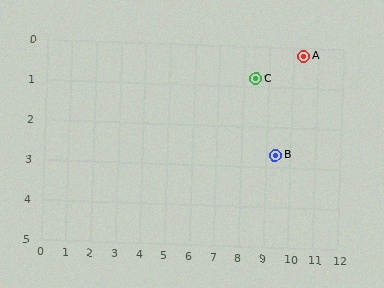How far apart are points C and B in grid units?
Points C and B are about 2.1 grid units apart.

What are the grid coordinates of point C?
Point C is at approximately (8.5, 0.8).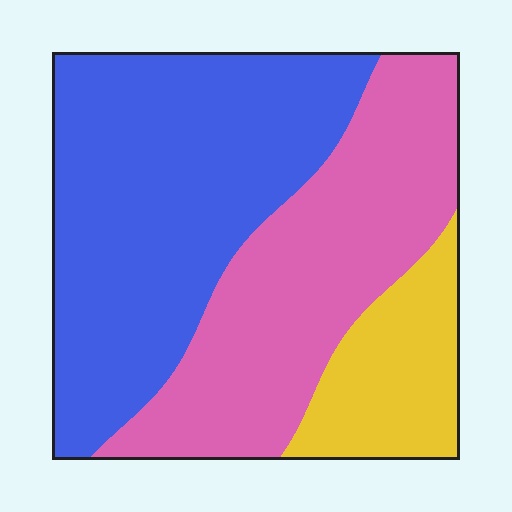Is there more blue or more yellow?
Blue.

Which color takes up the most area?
Blue, at roughly 50%.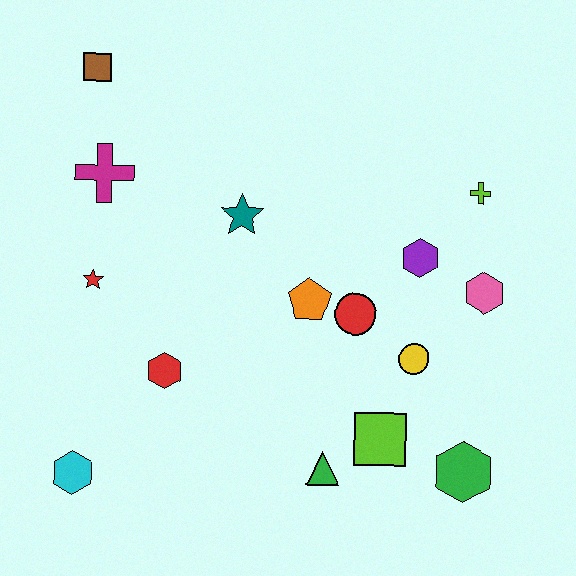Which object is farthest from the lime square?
The brown square is farthest from the lime square.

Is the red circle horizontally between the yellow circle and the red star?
Yes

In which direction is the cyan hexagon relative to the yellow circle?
The cyan hexagon is to the left of the yellow circle.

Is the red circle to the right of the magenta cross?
Yes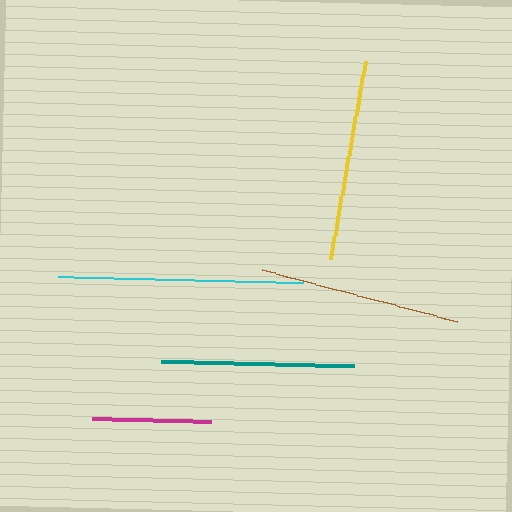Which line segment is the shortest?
The magenta line is the shortest at approximately 119 pixels.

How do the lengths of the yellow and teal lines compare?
The yellow and teal lines are approximately the same length.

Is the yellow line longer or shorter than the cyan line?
The cyan line is longer than the yellow line.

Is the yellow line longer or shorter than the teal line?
The yellow line is longer than the teal line.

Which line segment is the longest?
The cyan line is the longest at approximately 245 pixels.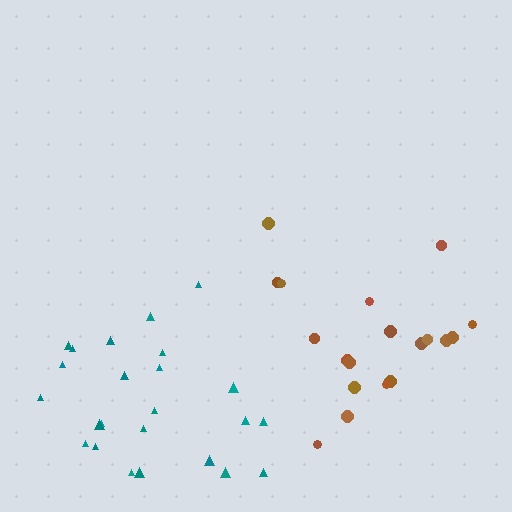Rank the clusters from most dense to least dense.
teal, brown.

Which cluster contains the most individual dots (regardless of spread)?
Teal (24).